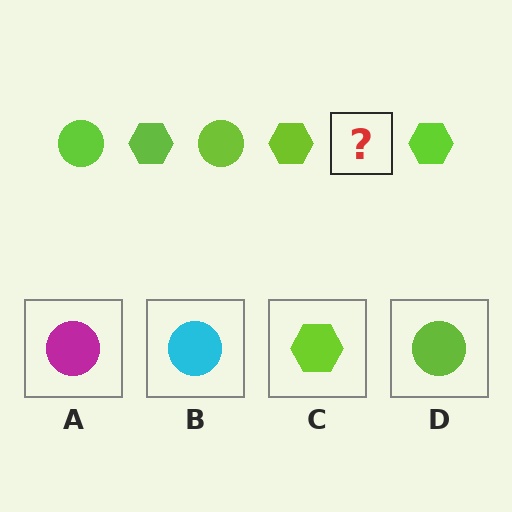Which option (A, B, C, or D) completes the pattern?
D.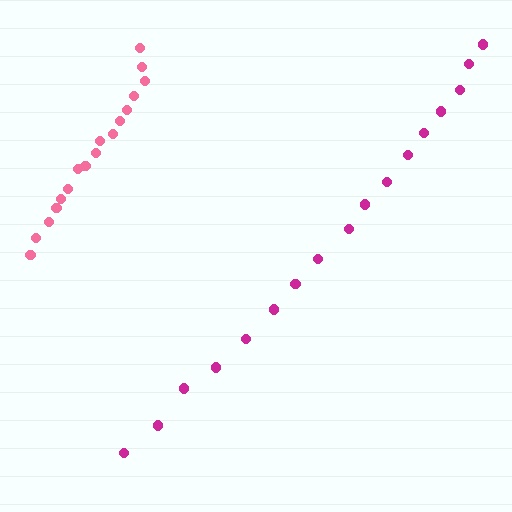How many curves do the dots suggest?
There are 2 distinct paths.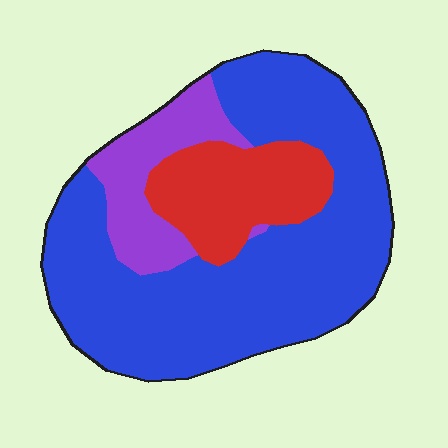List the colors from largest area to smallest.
From largest to smallest: blue, red, purple.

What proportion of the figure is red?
Red takes up between a sixth and a third of the figure.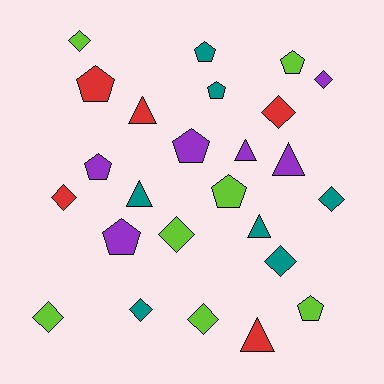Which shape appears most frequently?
Diamond, with 10 objects.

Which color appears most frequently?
Teal, with 7 objects.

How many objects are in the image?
There are 25 objects.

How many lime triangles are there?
There are no lime triangles.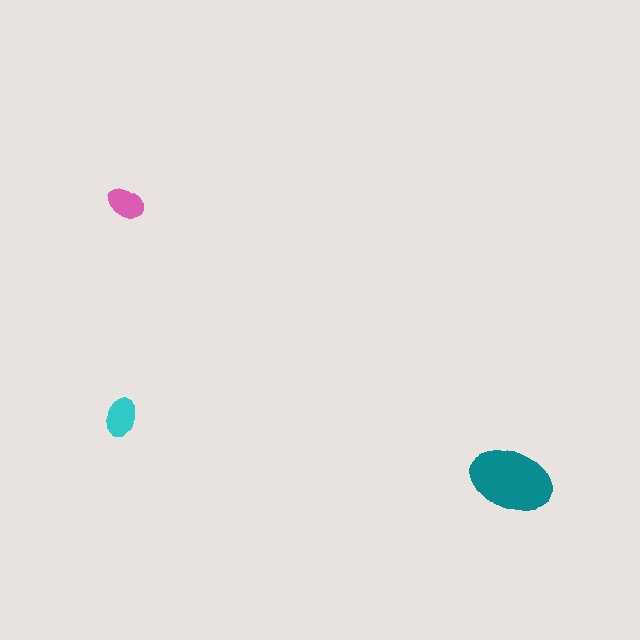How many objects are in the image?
There are 3 objects in the image.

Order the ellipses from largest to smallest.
the teal one, the cyan one, the pink one.